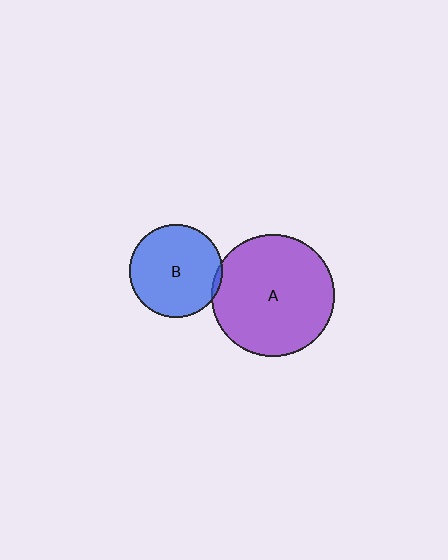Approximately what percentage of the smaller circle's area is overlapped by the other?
Approximately 5%.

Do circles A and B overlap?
Yes.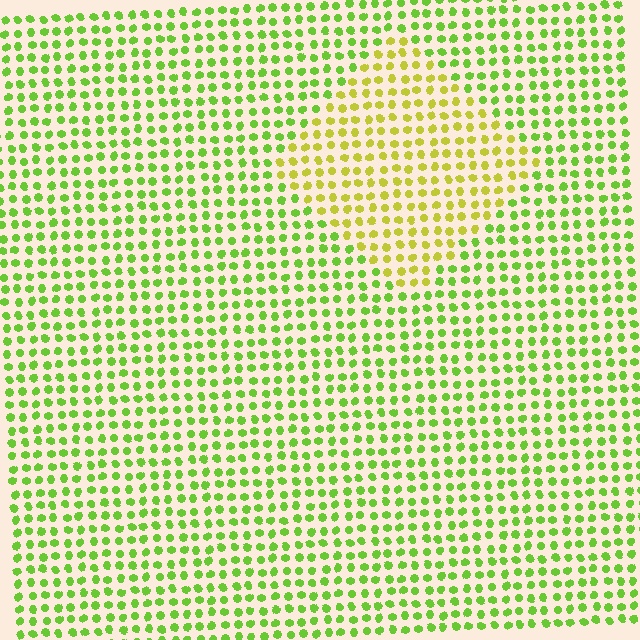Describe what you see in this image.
The image is filled with small lime elements in a uniform arrangement. A diamond-shaped region is visible where the elements are tinted to a slightly different hue, forming a subtle color boundary.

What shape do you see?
I see a diamond.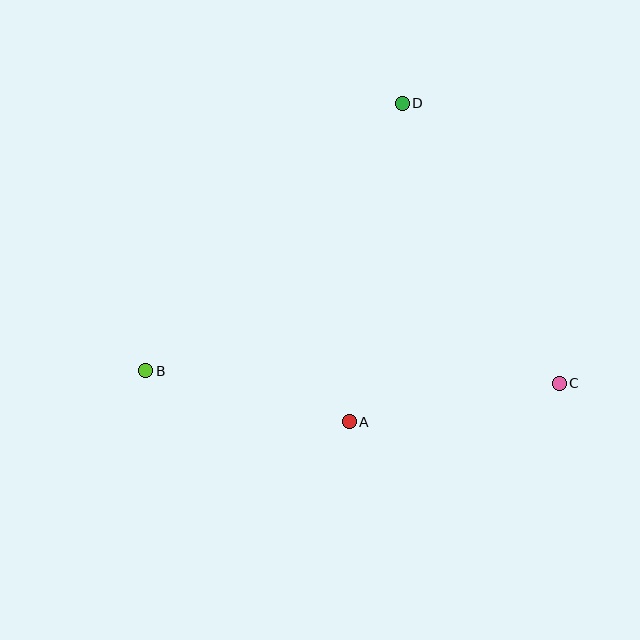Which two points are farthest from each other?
Points B and C are farthest from each other.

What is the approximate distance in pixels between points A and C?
The distance between A and C is approximately 214 pixels.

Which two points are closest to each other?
Points A and B are closest to each other.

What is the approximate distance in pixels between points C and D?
The distance between C and D is approximately 321 pixels.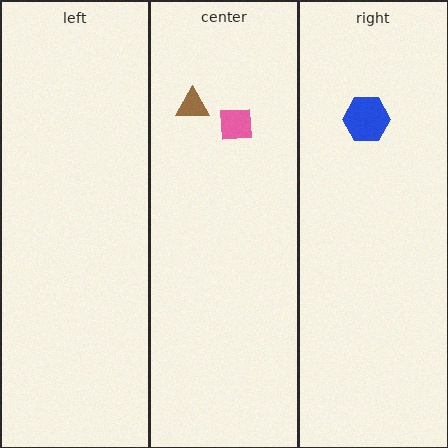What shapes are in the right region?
The blue hexagon.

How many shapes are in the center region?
2.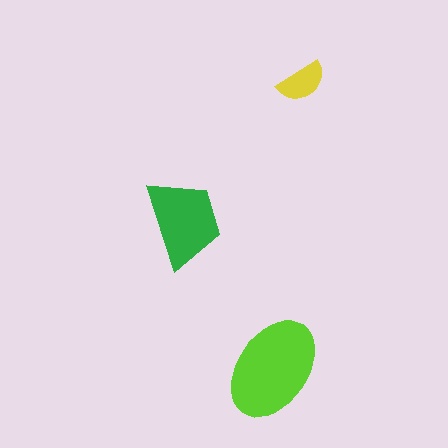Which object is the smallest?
The yellow semicircle.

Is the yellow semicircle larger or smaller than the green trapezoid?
Smaller.